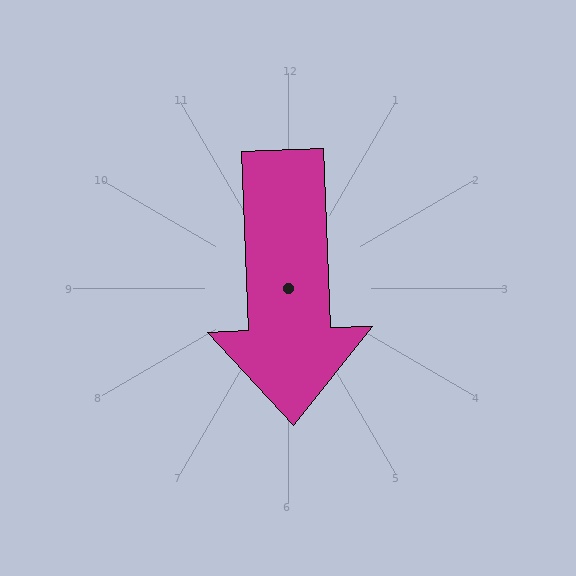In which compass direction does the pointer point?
South.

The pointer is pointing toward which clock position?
Roughly 6 o'clock.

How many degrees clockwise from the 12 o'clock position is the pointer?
Approximately 178 degrees.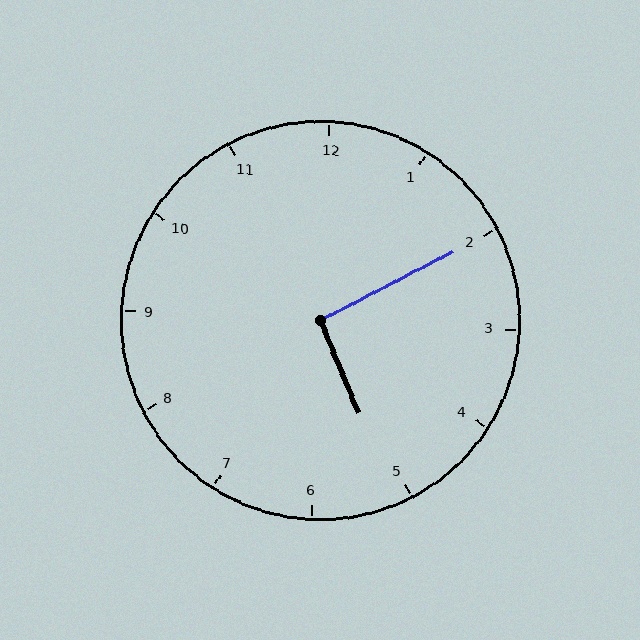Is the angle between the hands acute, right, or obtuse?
It is right.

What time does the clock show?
5:10.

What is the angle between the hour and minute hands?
Approximately 95 degrees.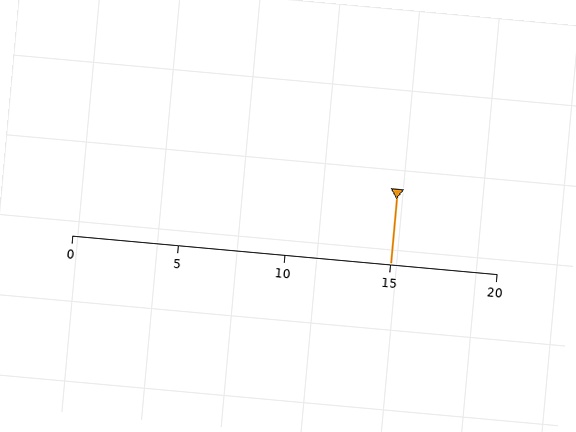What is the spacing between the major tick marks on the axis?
The major ticks are spaced 5 apart.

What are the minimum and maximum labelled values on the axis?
The axis runs from 0 to 20.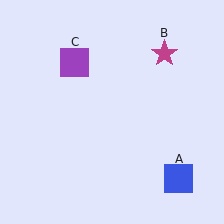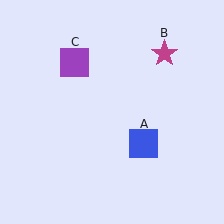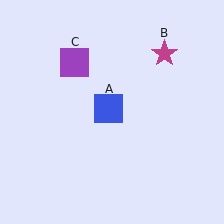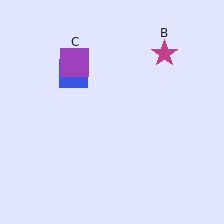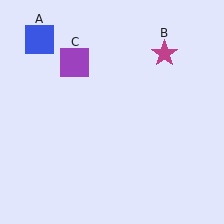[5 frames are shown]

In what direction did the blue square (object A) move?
The blue square (object A) moved up and to the left.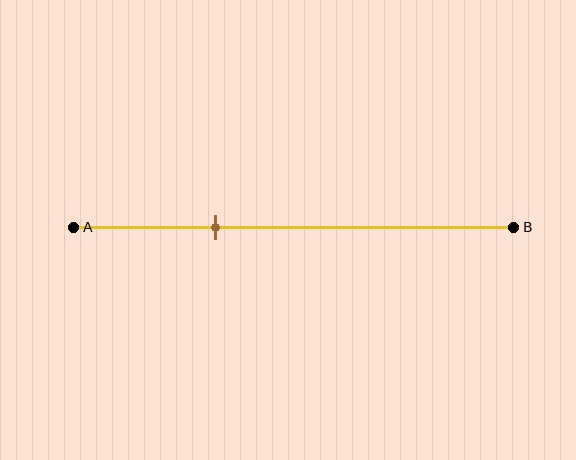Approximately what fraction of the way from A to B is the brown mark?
The brown mark is approximately 30% of the way from A to B.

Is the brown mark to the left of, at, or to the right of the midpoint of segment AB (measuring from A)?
The brown mark is to the left of the midpoint of segment AB.